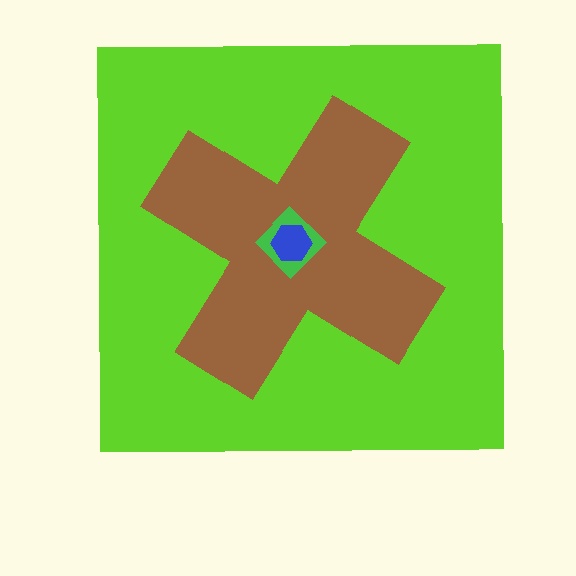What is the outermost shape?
The lime square.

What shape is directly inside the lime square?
The brown cross.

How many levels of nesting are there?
4.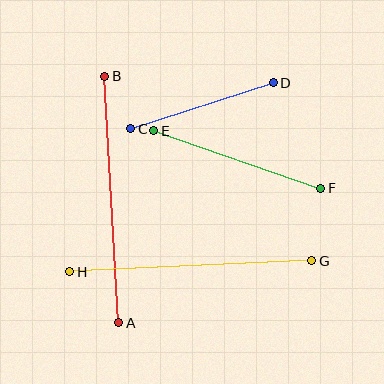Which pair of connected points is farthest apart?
Points A and B are farthest apart.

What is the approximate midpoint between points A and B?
The midpoint is at approximately (112, 200) pixels.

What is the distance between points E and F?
The distance is approximately 177 pixels.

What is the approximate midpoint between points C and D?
The midpoint is at approximately (202, 106) pixels.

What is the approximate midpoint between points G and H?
The midpoint is at approximately (191, 266) pixels.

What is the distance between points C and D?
The distance is approximately 150 pixels.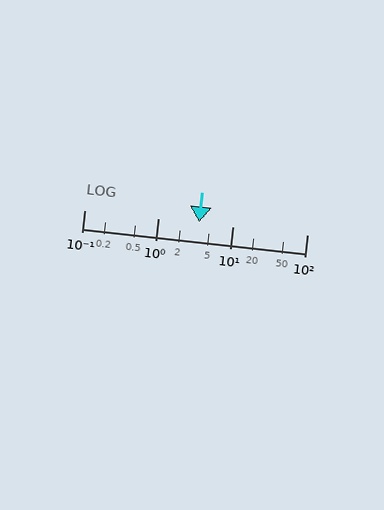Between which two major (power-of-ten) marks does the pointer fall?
The pointer is between 1 and 10.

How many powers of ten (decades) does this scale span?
The scale spans 3 decades, from 0.1 to 100.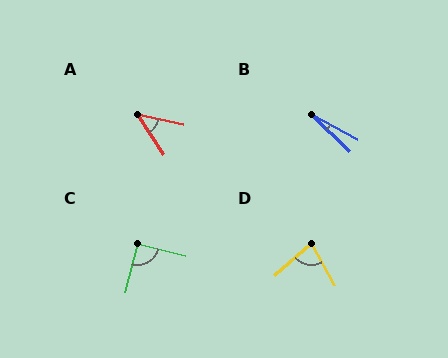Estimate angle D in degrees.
Approximately 78 degrees.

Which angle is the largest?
C, at approximately 91 degrees.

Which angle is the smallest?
B, at approximately 16 degrees.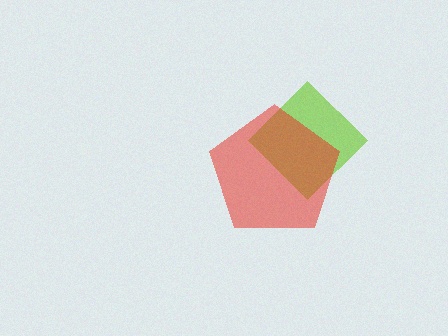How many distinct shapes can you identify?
There are 2 distinct shapes: a lime diamond, a red pentagon.